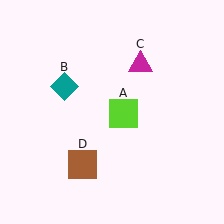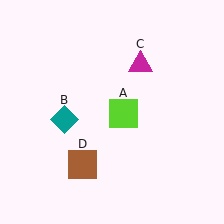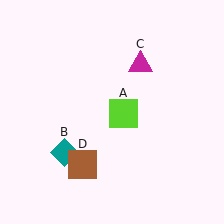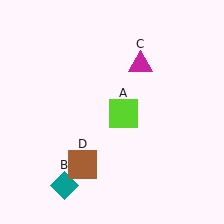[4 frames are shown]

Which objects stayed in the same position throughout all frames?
Lime square (object A) and magenta triangle (object C) and brown square (object D) remained stationary.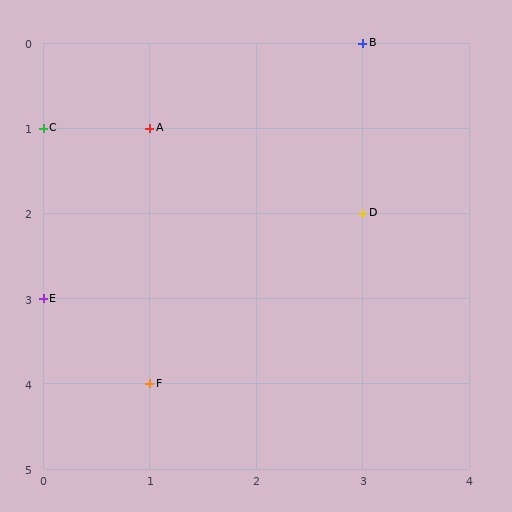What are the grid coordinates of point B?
Point B is at grid coordinates (3, 0).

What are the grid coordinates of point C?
Point C is at grid coordinates (0, 1).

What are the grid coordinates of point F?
Point F is at grid coordinates (1, 4).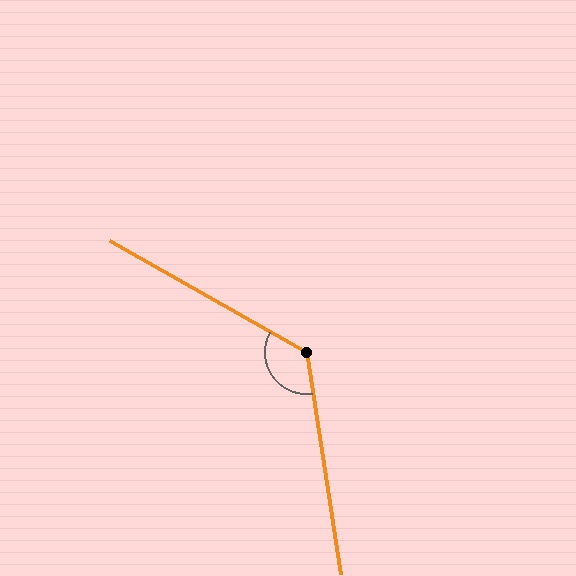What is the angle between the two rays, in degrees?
Approximately 128 degrees.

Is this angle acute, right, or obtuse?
It is obtuse.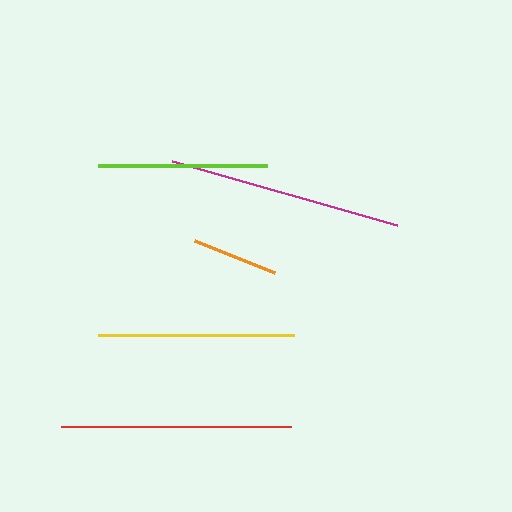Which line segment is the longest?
The magenta line is the longest at approximately 234 pixels.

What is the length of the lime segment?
The lime segment is approximately 169 pixels long.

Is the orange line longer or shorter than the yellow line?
The yellow line is longer than the orange line.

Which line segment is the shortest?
The orange line is the shortest at approximately 86 pixels.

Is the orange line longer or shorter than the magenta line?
The magenta line is longer than the orange line.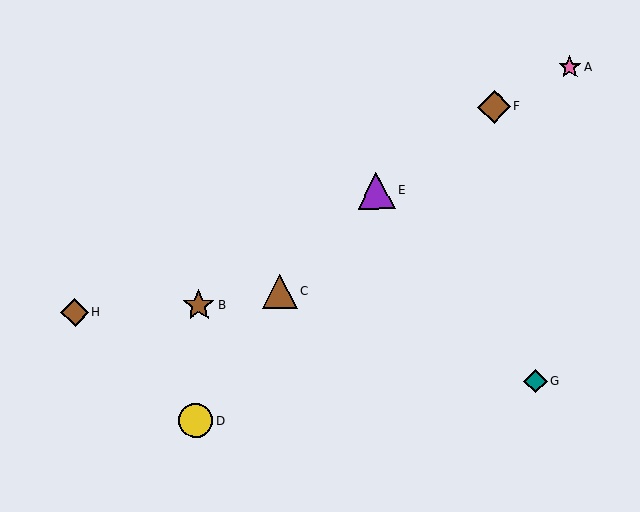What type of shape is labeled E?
Shape E is a purple triangle.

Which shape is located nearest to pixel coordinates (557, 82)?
The pink star (labeled A) at (570, 67) is nearest to that location.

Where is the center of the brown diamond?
The center of the brown diamond is at (75, 312).